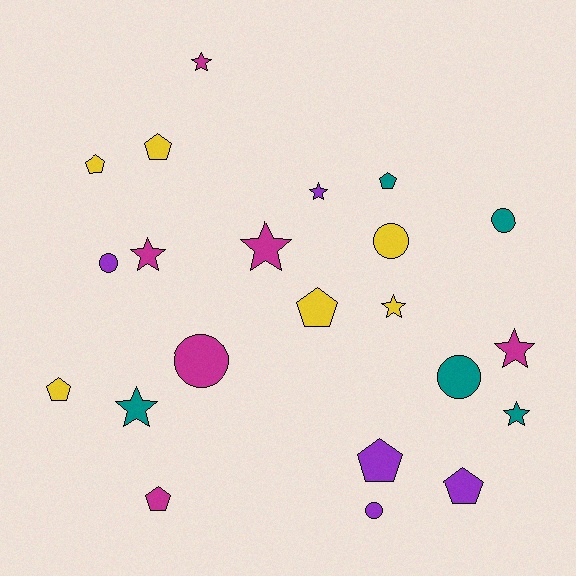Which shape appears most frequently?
Star, with 8 objects.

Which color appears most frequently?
Yellow, with 6 objects.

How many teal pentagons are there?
There is 1 teal pentagon.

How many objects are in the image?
There are 22 objects.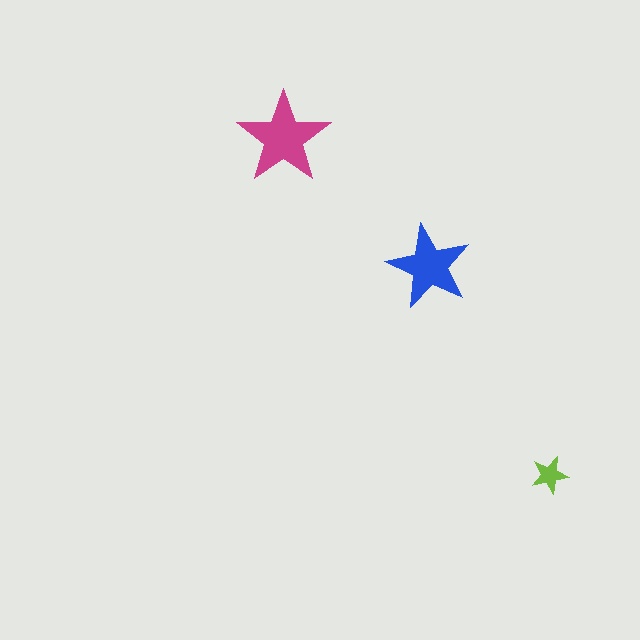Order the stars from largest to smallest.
the magenta one, the blue one, the lime one.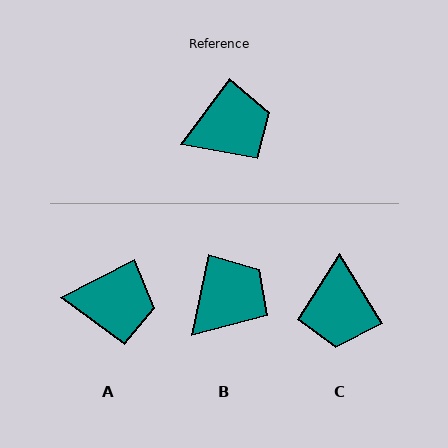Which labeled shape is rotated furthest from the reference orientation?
C, about 112 degrees away.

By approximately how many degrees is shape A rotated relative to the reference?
Approximately 26 degrees clockwise.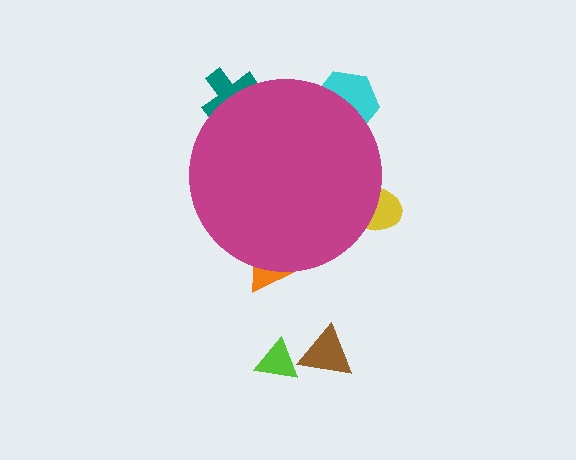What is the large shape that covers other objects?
A magenta circle.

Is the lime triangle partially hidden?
No, the lime triangle is fully visible.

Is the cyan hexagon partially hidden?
Yes, the cyan hexagon is partially hidden behind the magenta circle.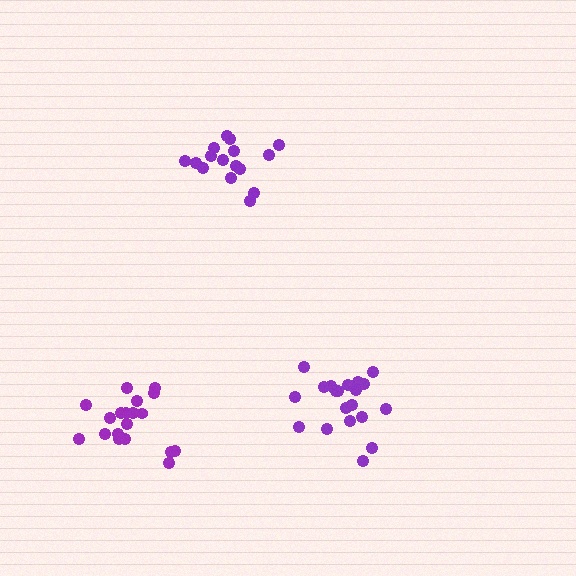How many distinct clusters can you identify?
There are 3 distinct clusters.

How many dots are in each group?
Group 1: 16 dots, Group 2: 20 dots, Group 3: 19 dots (55 total).